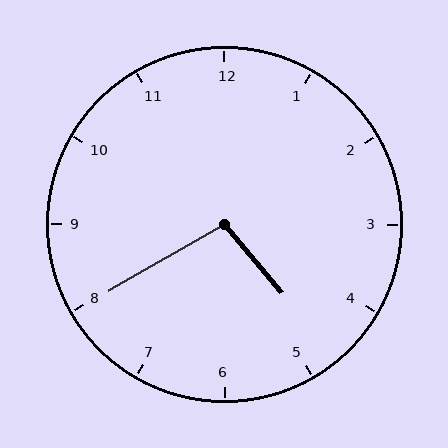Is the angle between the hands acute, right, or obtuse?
It is obtuse.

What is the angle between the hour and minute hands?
Approximately 100 degrees.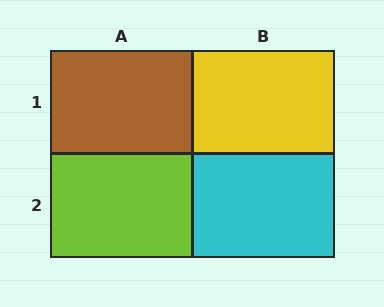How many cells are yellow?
1 cell is yellow.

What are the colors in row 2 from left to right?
Lime, cyan.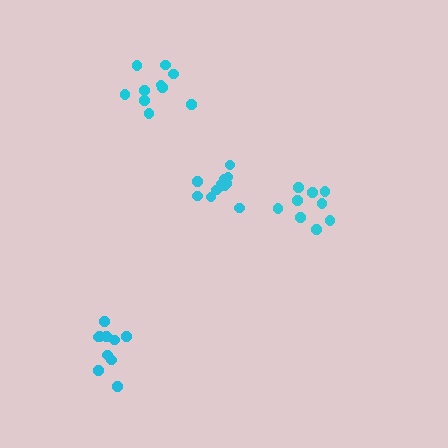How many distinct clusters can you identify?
There are 4 distinct clusters.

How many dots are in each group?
Group 1: 11 dots, Group 2: 10 dots, Group 3: 11 dots, Group 4: 9 dots (41 total).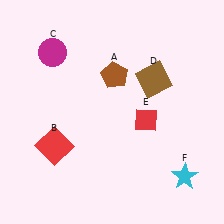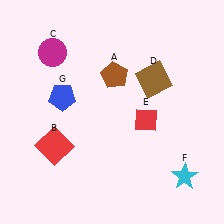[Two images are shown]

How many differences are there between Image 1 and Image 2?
There is 1 difference between the two images.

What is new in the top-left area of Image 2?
A blue pentagon (G) was added in the top-left area of Image 2.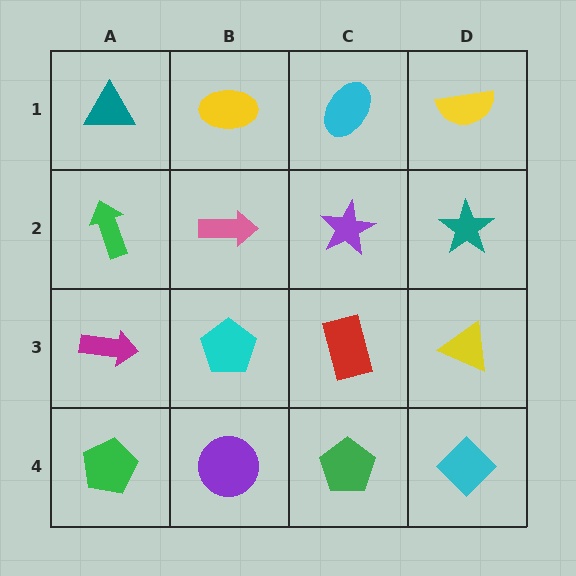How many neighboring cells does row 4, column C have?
3.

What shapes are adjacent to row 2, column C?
A cyan ellipse (row 1, column C), a red rectangle (row 3, column C), a pink arrow (row 2, column B), a teal star (row 2, column D).